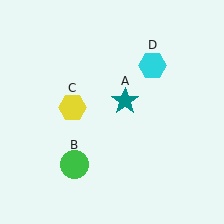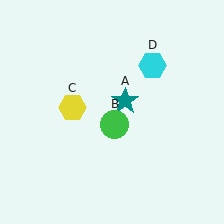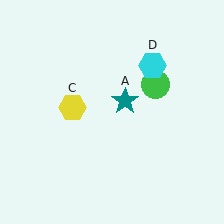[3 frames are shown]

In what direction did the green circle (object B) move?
The green circle (object B) moved up and to the right.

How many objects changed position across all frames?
1 object changed position: green circle (object B).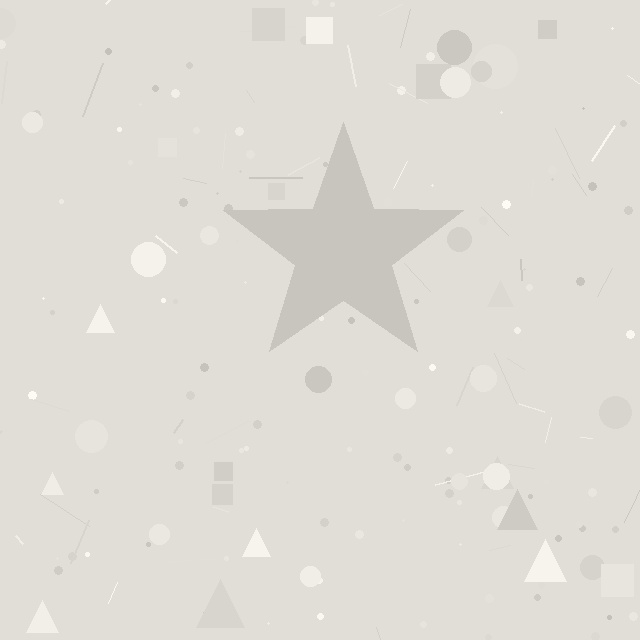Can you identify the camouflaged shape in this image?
The camouflaged shape is a star.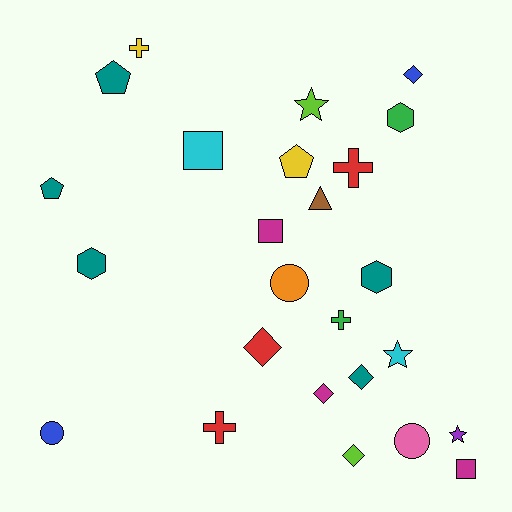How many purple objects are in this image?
There is 1 purple object.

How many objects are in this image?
There are 25 objects.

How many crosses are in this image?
There are 4 crosses.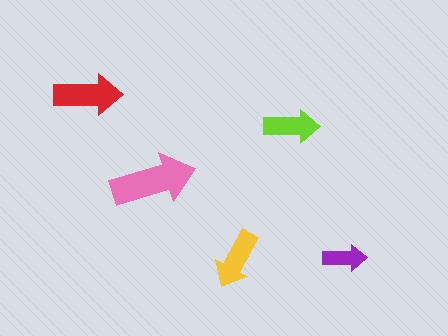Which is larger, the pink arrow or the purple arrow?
The pink one.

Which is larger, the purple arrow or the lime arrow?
The lime one.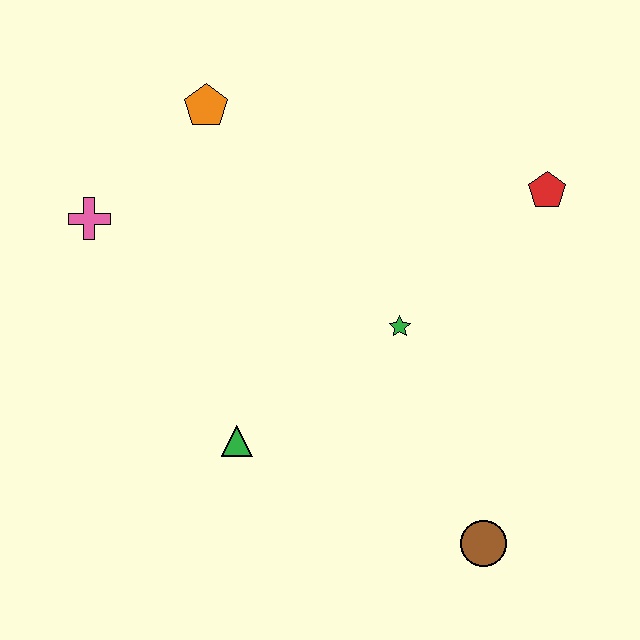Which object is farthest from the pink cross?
The brown circle is farthest from the pink cross.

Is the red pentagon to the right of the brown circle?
Yes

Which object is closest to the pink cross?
The orange pentagon is closest to the pink cross.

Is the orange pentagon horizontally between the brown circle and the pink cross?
Yes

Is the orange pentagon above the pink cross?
Yes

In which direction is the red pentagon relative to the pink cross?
The red pentagon is to the right of the pink cross.